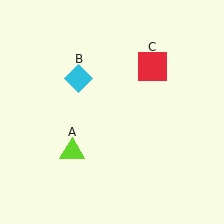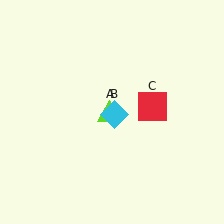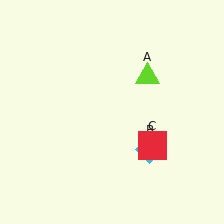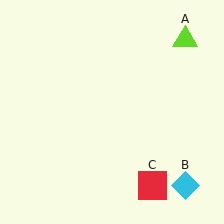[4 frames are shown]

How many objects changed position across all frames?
3 objects changed position: lime triangle (object A), cyan diamond (object B), red square (object C).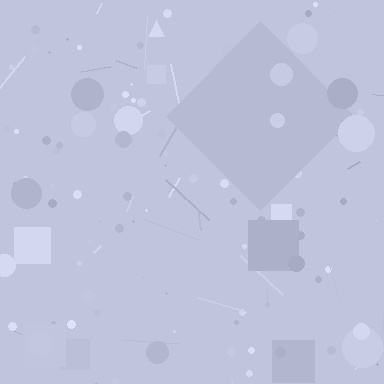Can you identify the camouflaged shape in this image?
The camouflaged shape is a diamond.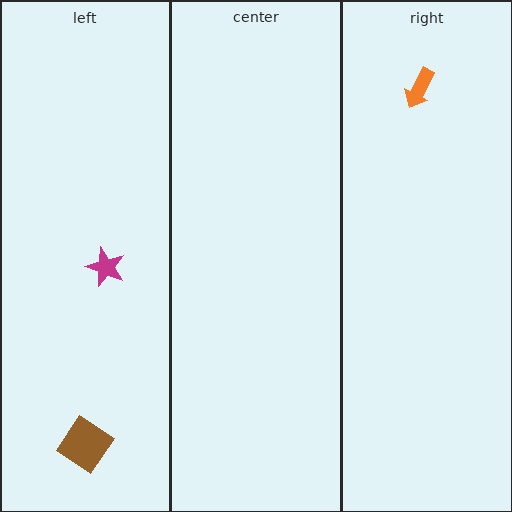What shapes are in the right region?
The orange arrow.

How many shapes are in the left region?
2.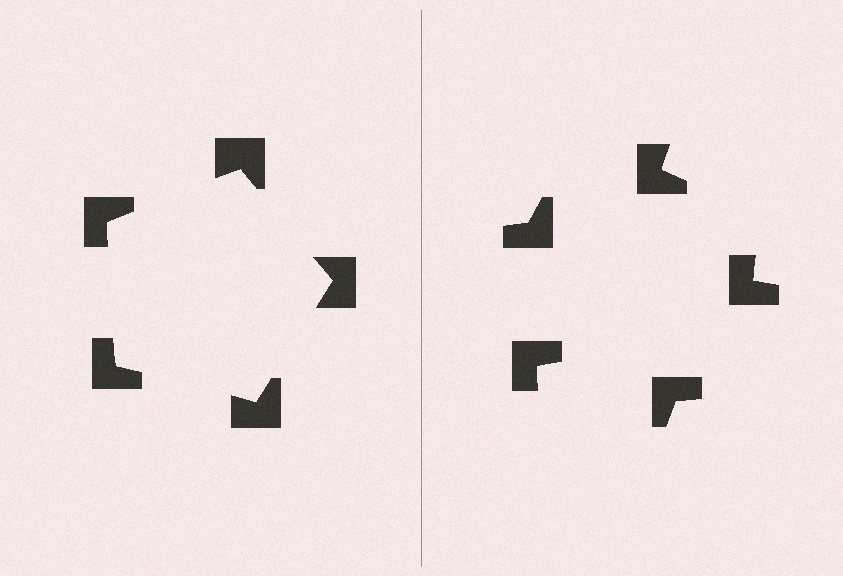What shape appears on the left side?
An illusory pentagon.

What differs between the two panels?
The notched squares are positioned identically on both sides; only the wedge orientations differ. On the left they align to a pentagon; on the right they are misaligned.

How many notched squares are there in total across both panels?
10 — 5 on each side.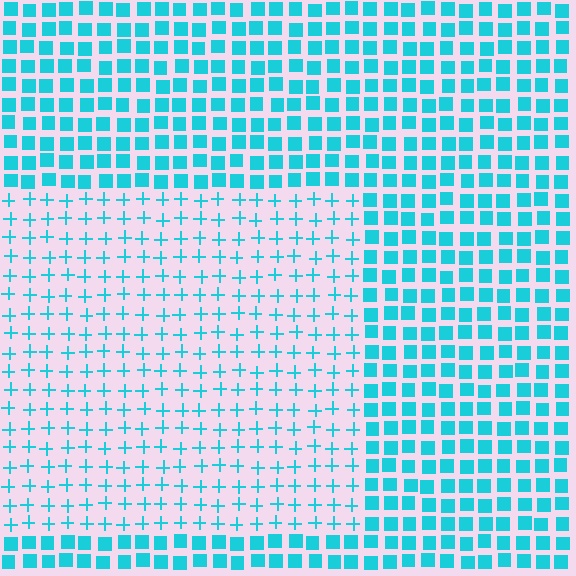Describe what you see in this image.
The image is filled with small cyan elements arranged in a uniform grid. A rectangle-shaped region contains plus signs, while the surrounding area contains squares. The boundary is defined purely by the change in element shape.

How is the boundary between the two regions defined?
The boundary is defined by a change in element shape: plus signs inside vs. squares outside. All elements share the same color and spacing.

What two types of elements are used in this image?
The image uses plus signs inside the rectangle region and squares outside it.